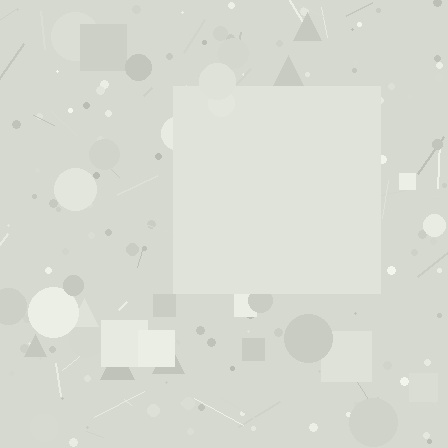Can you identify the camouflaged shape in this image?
The camouflaged shape is a square.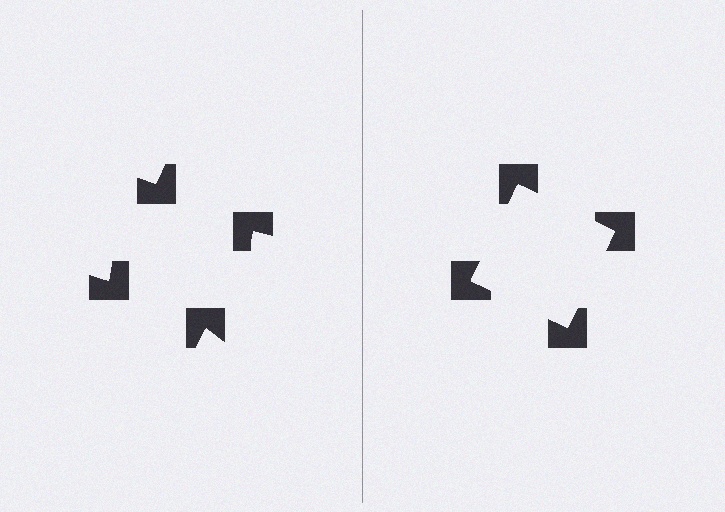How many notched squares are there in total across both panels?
8 — 4 on each side.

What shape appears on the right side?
An illusory square.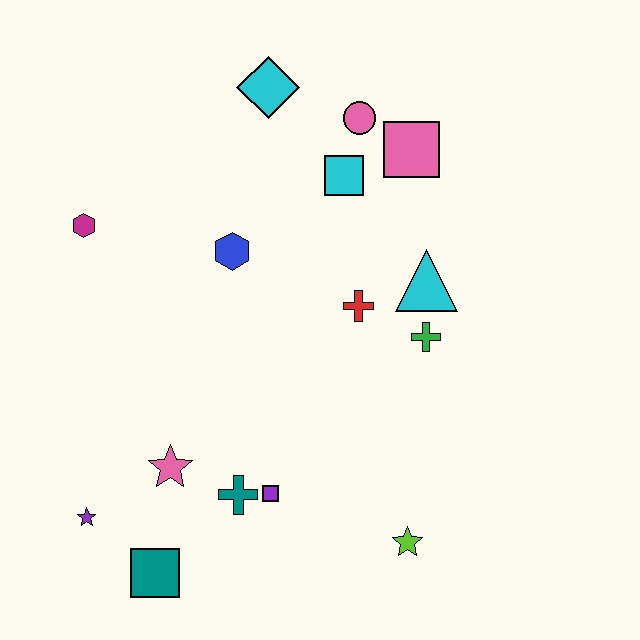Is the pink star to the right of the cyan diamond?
No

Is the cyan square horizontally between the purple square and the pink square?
Yes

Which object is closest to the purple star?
The teal square is closest to the purple star.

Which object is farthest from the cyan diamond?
The teal square is farthest from the cyan diamond.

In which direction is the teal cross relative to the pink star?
The teal cross is to the right of the pink star.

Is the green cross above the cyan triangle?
No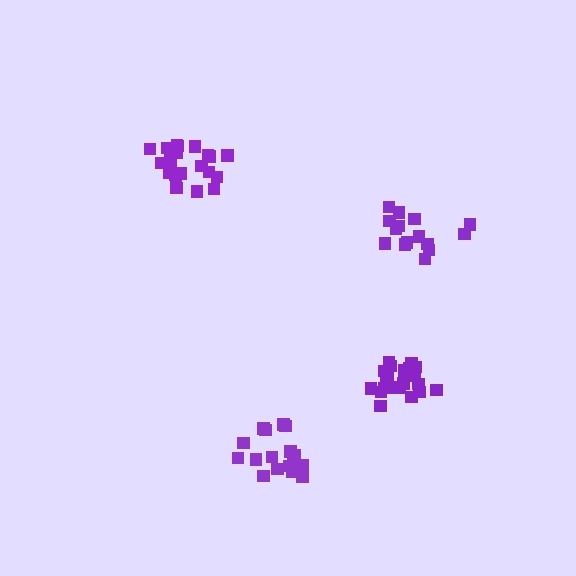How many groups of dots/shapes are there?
There are 4 groups.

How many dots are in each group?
Group 1: 15 dots, Group 2: 21 dots, Group 3: 21 dots, Group 4: 19 dots (76 total).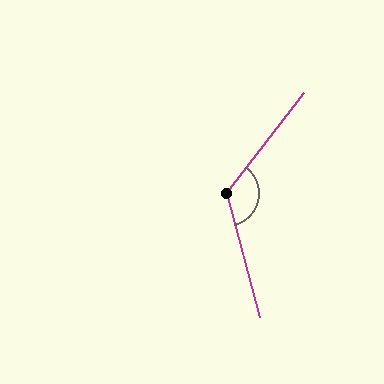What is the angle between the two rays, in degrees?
Approximately 128 degrees.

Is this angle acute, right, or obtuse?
It is obtuse.